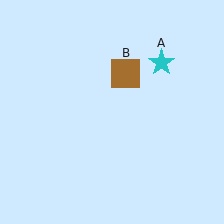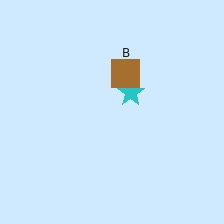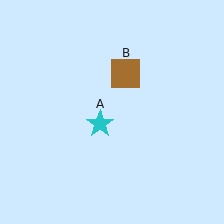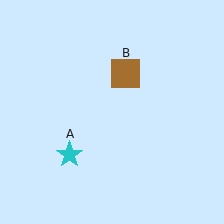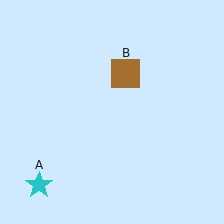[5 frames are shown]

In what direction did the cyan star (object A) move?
The cyan star (object A) moved down and to the left.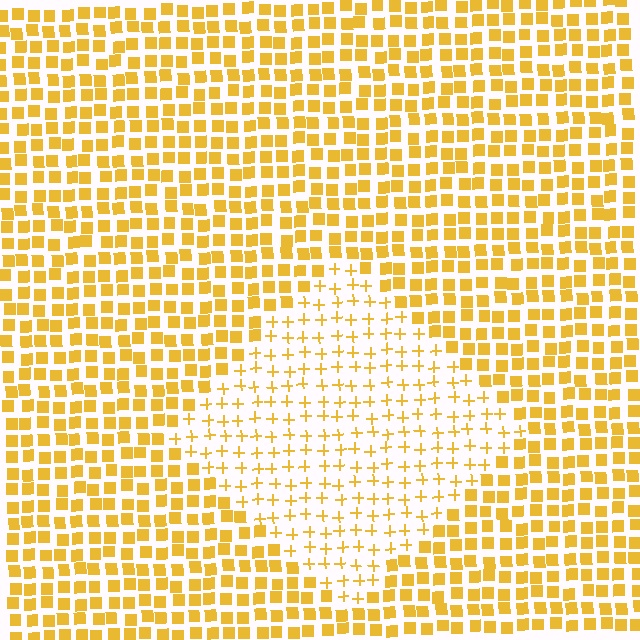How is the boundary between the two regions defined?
The boundary is defined by a change in element shape: plus signs inside vs. squares outside. All elements share the same color and spacing.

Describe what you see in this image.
The image is filled with small yellow elements arranged in a uniform grid. A diamond-shaped region contains plus signs, while the surrounding area contains squares. The boundary is defined purely by the change in element shape.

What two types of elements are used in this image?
The image uses plus signs inside the diamond region and squares outside it.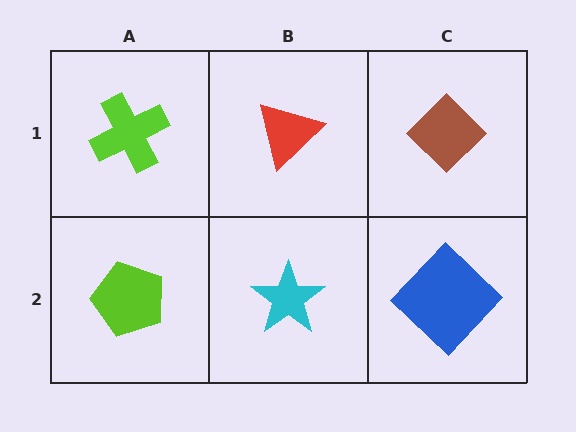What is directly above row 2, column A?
A lime cross.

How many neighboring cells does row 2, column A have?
2.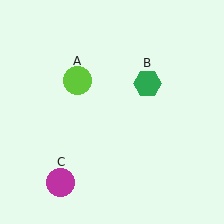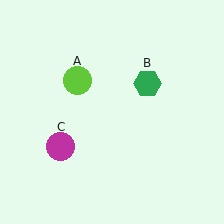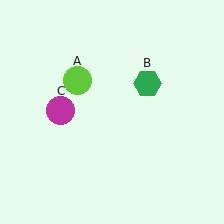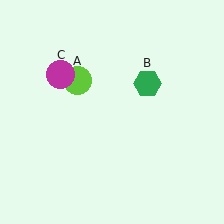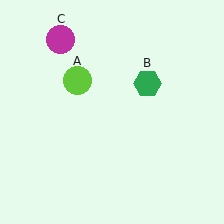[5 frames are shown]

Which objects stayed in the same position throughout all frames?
Lime circle (object A) and green hexagon (object B) remained stationary.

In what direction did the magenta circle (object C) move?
The magenta circle (object C) moved up.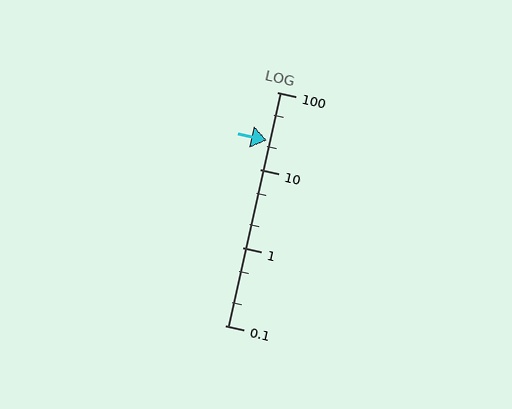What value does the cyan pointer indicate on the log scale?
The pointer indicates approximately 24.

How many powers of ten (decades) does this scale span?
The scale spans 3 decades, from 0.1 to 100.